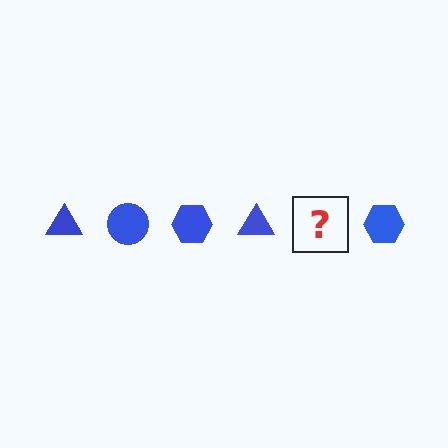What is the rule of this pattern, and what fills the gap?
The rule is that the pattern cycles through triangle, circle, hexagon shapes in blue. The gap should be filled with a blue circle.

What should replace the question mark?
The question mark should be replaced with a blue circle.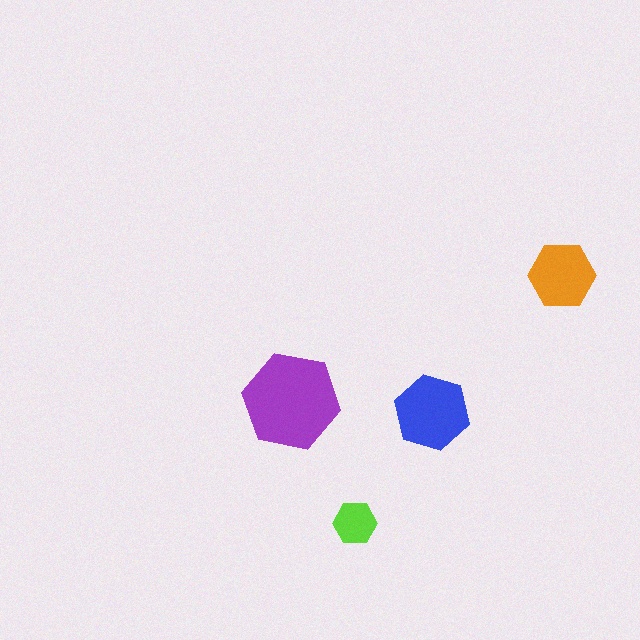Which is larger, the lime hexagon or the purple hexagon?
The purple one.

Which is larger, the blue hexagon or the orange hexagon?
The blue one.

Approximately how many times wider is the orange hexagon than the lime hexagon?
About 1.5 times wider.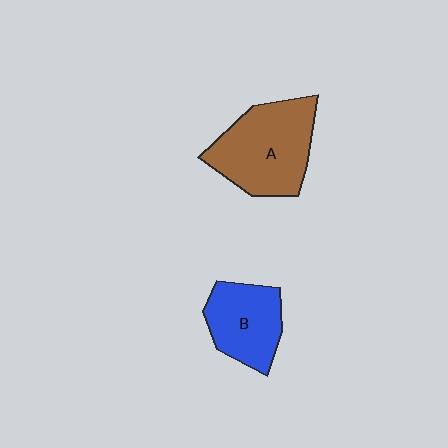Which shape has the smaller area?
Shape B (blue).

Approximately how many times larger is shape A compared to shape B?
Approximately 1.4 times.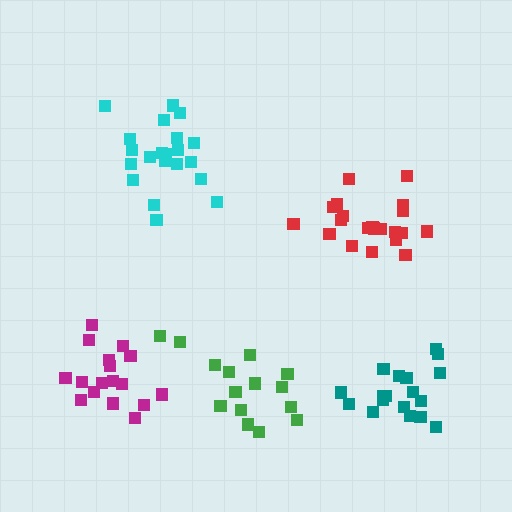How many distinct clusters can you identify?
There are 5 distinct clusters.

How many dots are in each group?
Group 1: 15 dots, Group 2: 21 dots, Group 3: 21 dots, Group 4: 18 dots, Group 5: 17 dots (92 total).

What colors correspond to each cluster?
The clusters are colored: green, cyan, red, teal, magenta.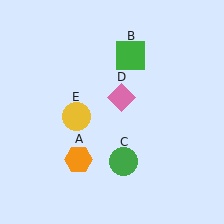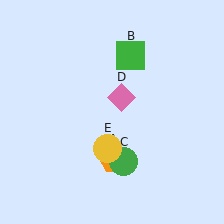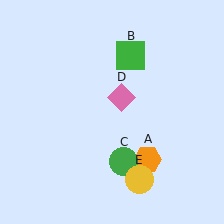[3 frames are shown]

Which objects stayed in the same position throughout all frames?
Green square (object B) and green circle (object C) and pink diamond (object D) remained stationary.